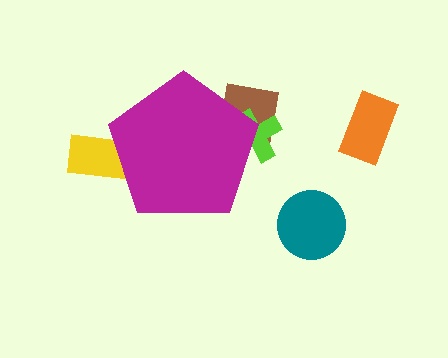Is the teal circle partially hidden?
No, the teal circle is fully visible.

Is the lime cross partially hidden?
Yes, the lime cross is partially hidden behind the magenta pentagon.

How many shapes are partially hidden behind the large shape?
3 shapes are partially hidden.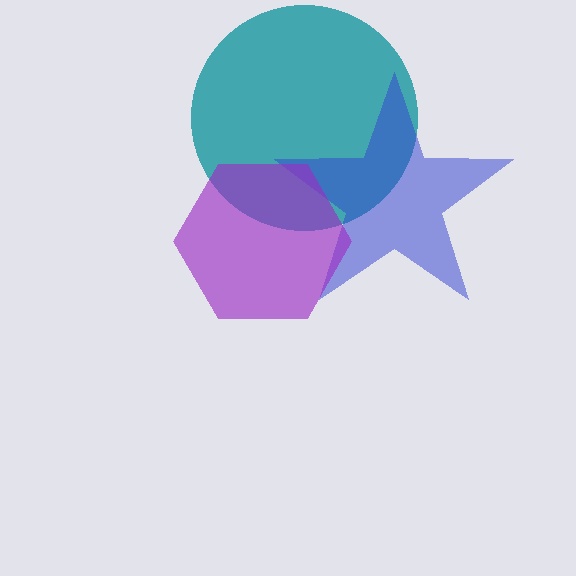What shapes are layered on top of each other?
The layered shapes are: a teal circle, a blue star, a purple hexagon.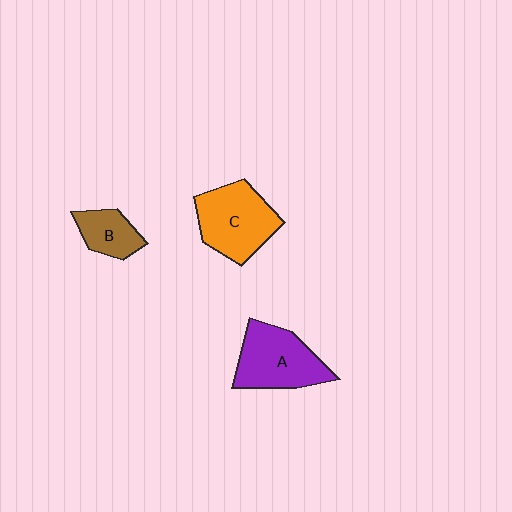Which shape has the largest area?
Shape C (orange).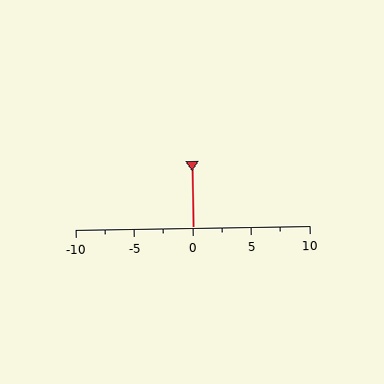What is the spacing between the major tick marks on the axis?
The major ticks are spaced 5 apart.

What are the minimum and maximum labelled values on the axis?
The axis runs from -10 to 10.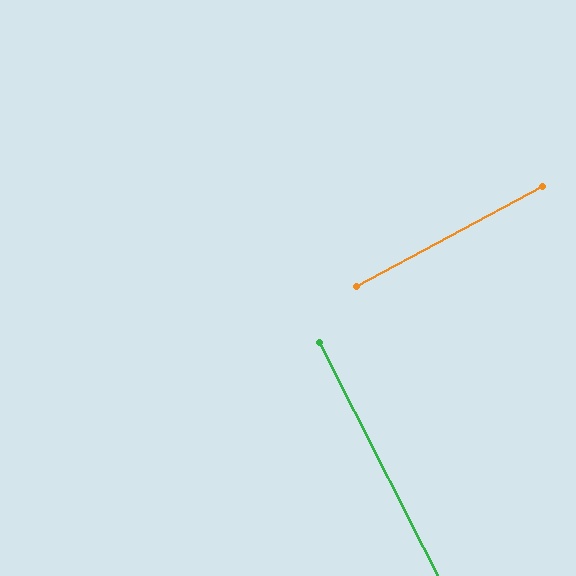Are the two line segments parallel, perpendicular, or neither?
Perpendicular — they meet at approximately 89°.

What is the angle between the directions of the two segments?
Approximately 89 degrees.